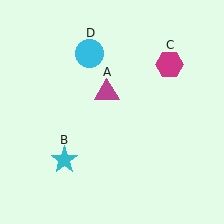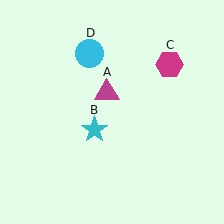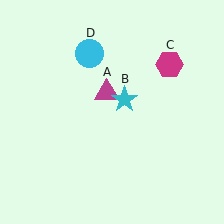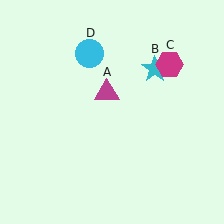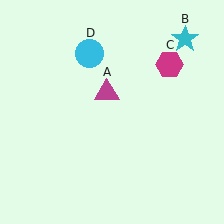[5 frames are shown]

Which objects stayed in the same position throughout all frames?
Magenta triangle (object A) and magenta hexagon (object C) and cyan circle (object D) remained stationary.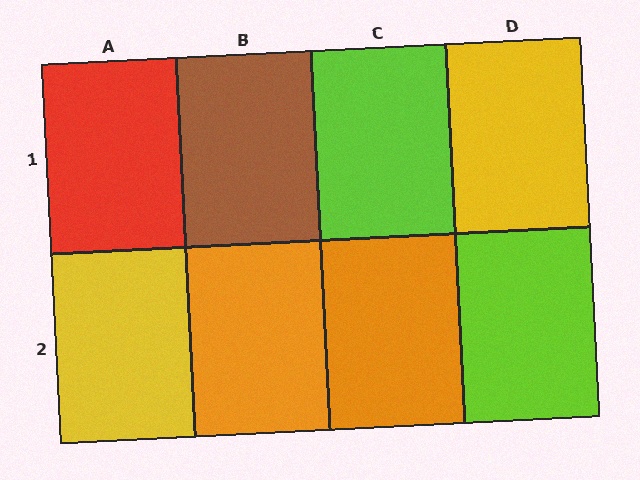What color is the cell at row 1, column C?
Lime.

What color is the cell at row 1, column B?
Brown.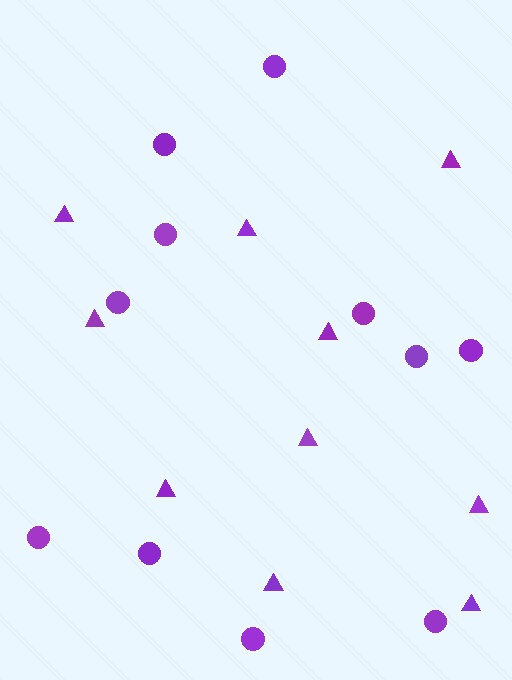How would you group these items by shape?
There are 2 groups: one group of circles (11) and one group of triangles (10).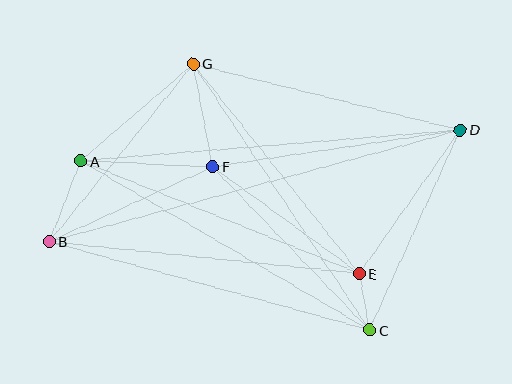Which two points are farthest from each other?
Points B and D are farthest from each other.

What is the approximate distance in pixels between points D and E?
The distance between D and E is approximately 176 pixels.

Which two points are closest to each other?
Points C and E are closest to each other.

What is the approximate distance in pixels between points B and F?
The distance between B and F is approximately 180 pixels.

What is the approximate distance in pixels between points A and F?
The distance between A and F is approximately 132 pixels.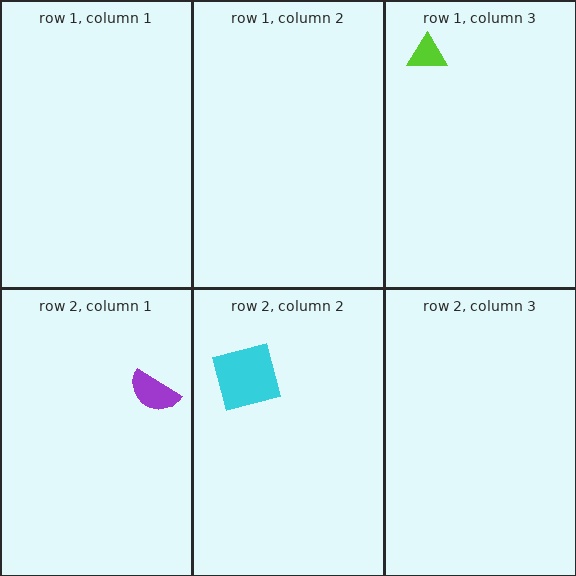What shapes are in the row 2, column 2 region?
The cyan square.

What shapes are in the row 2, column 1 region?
The purple semicircle.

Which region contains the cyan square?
The row 2, column 2 region.